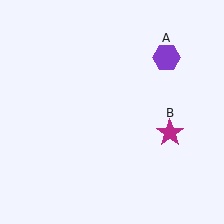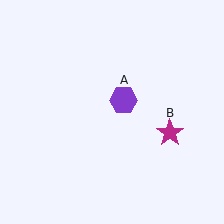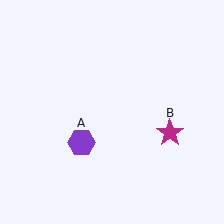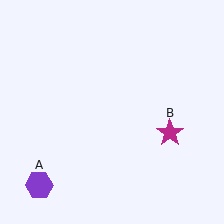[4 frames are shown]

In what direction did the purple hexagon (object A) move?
The purple hexagon (object A) moved down and to the left.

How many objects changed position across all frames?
1 object changed position: purple hexagon (object A).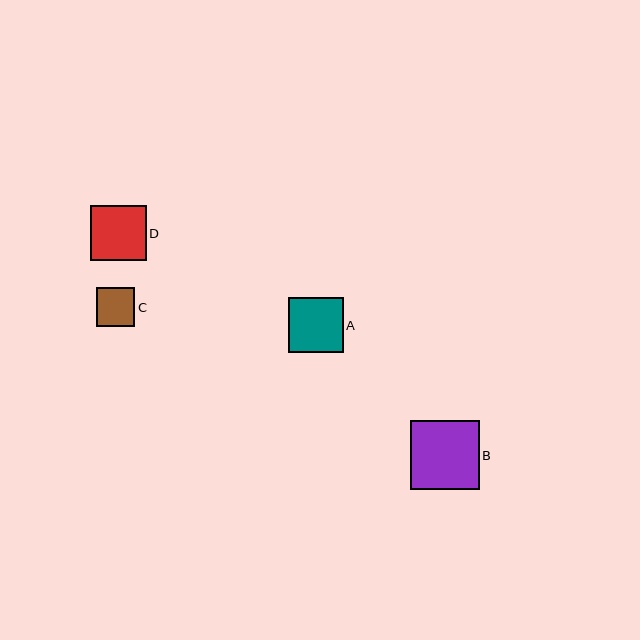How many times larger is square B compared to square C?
Square B is approximately 1.8 times the size of square C.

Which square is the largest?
Square B is the largest with a size of approximately 69 pixels.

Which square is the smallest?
Square C is the smallest with a size of approximately 39 pixels.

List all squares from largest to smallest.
From largest to smallest: B, D, A, C.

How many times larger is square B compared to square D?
Square B is approximately 1.2 times the size of square D.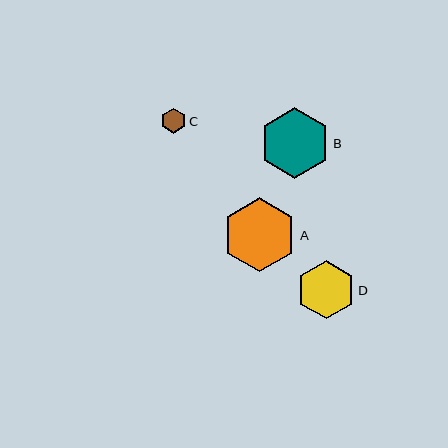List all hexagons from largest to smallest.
From largest to smallest: A, B, D, C.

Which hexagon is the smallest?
Hexagon C is the smallest with a size of approximately 25 pixels.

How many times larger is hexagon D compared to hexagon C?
Hexagon D is approximately 2.3 times the size of hexagon C.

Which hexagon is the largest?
Hexagon A is the largest with a size of approximately 74 pixels.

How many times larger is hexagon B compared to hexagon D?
Hexagon B is approximately 1.2 times the size of hexagon D.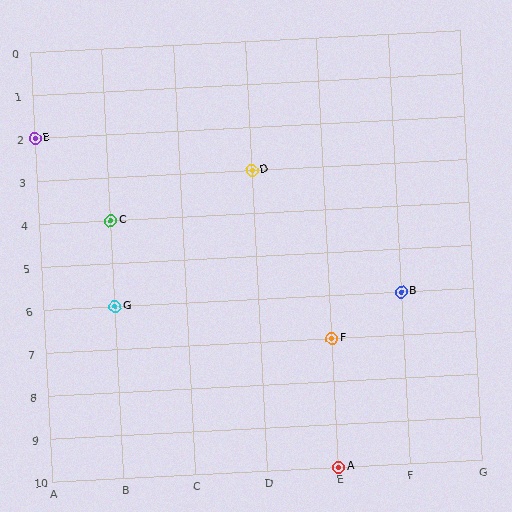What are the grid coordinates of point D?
Point D is at grid coordinates (D, 3).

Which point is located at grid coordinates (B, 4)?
Point C is at (B, 4).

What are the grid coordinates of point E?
Point E is at grid coordinates (A, 2).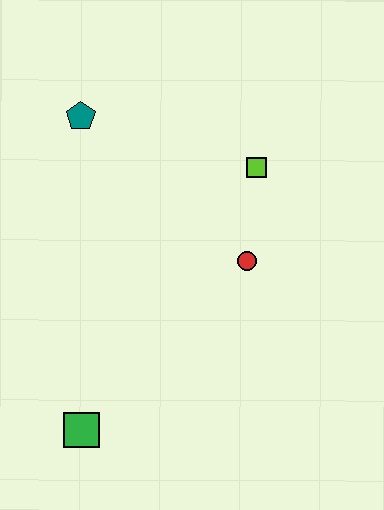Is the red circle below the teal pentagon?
Yes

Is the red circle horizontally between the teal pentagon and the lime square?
Yes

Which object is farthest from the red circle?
The green square is farthest from the red circle.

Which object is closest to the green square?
The red circle is closest to the green square.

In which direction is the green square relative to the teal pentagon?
The green square is below the teal pentagon.